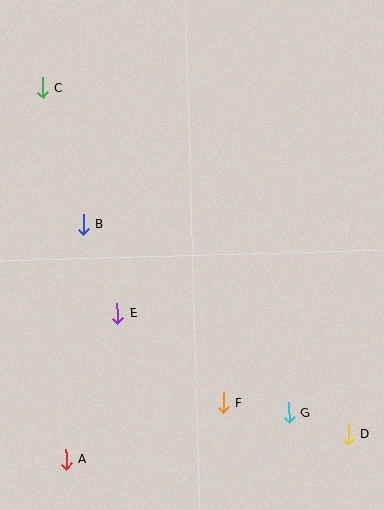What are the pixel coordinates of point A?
Point A is at (66, 460).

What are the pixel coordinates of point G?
Point G is at (289, 413).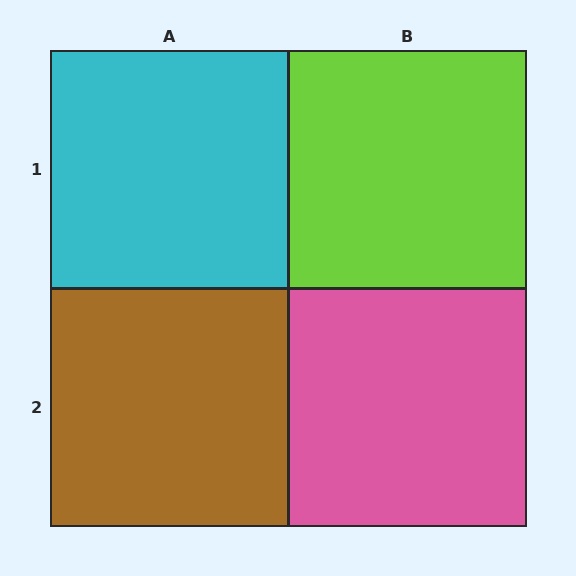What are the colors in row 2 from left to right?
Brown, pink.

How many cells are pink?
1 cell is pink.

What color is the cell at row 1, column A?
Cyan.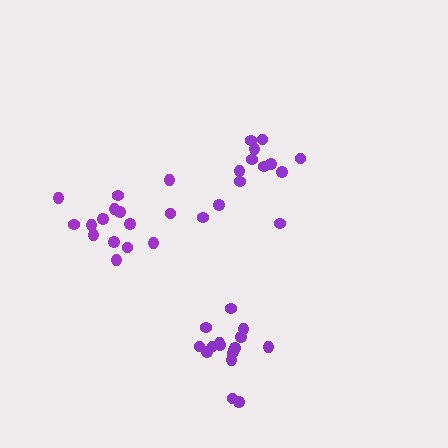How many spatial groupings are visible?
There are 3 spatial groupings.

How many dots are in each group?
Group 1: 15 dots, Group 2: 16 dots, Group 3: 13 dots (44 total).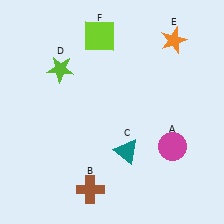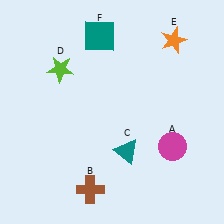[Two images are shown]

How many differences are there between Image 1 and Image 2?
There is 1 difference between the two images.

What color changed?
The square (F) changed from lime in Image 1 to teal in Image 2.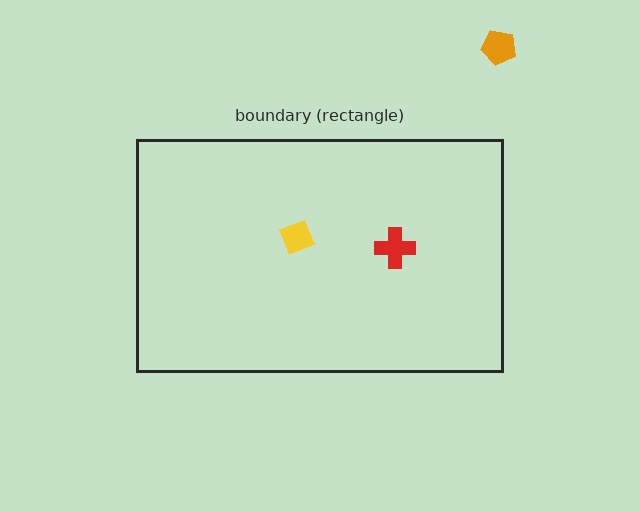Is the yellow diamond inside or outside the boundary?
Inside.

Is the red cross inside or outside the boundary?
Inside.